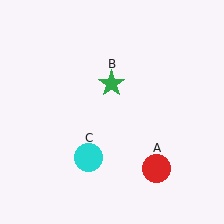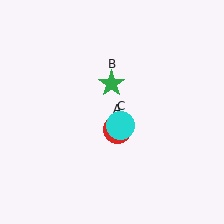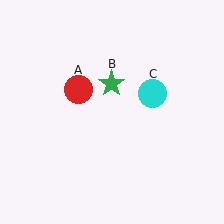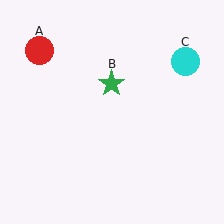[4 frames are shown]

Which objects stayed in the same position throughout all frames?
Green star (object B) remained stationary.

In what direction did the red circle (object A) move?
The red circle (object A) moved up and to the left.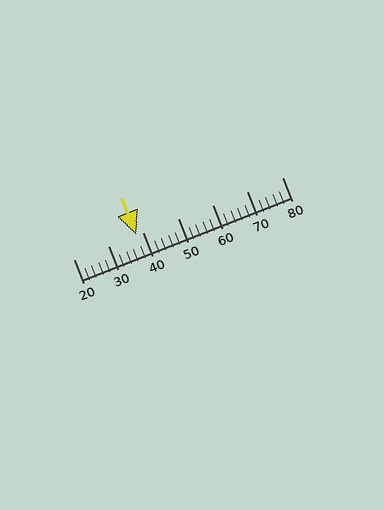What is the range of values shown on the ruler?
The ruler shows values from 20 to 80.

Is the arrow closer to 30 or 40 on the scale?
The arrow is closer to 40.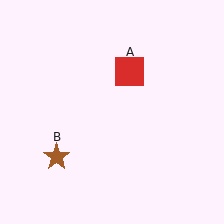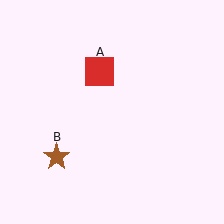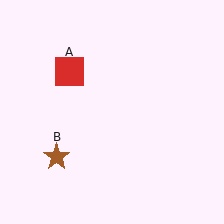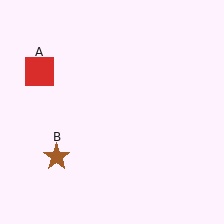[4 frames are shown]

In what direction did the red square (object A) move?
The red square (object A) moved left.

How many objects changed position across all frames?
1 object changed position: red square (object A).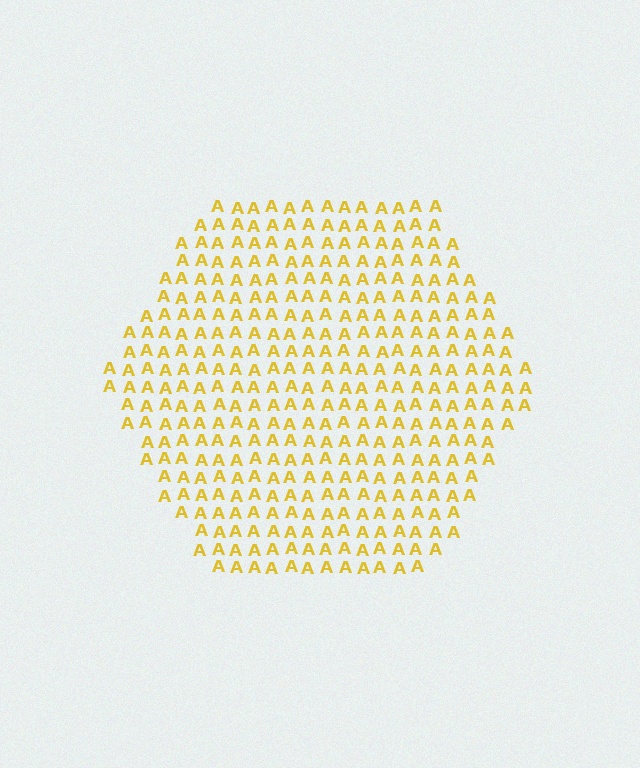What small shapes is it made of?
It is made of small letter A's.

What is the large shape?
The large shape is a hexagon.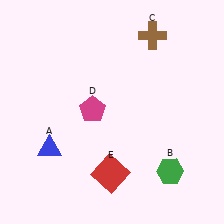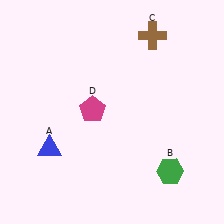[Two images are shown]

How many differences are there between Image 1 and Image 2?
There is 1 difference between the two images.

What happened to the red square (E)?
The red square (E) was removed in Image 2. It was in the bottom-left area of Image 1.